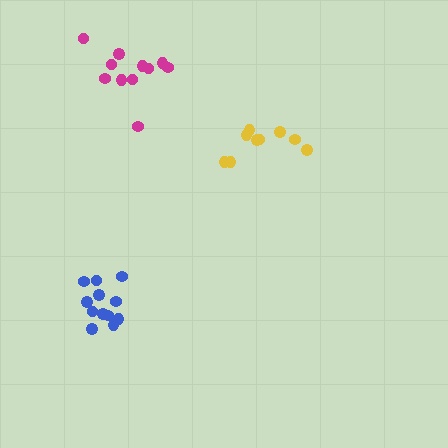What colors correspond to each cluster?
The clusters are colored: blue, yellow, magenta.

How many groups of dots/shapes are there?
There are 3 groups.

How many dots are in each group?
Group 1: 12 dots, Group 2: 9 dots, Group 3: 11 dots (32 total).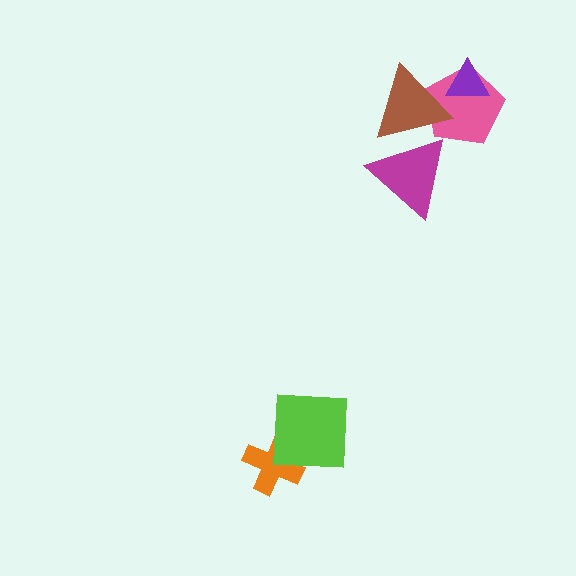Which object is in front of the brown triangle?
The magenta triangle is in front of the brown triangle.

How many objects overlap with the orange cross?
1 object overlaps with the orange cross.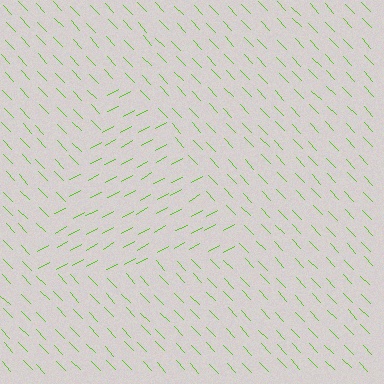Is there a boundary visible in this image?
Yes, there is a texture boundary formed by a change in line orientation.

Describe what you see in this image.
The image is filled with small lime line segments. A triangle region in the image has lines oriented differently from the surrounding lines, creating a visible texture boundary.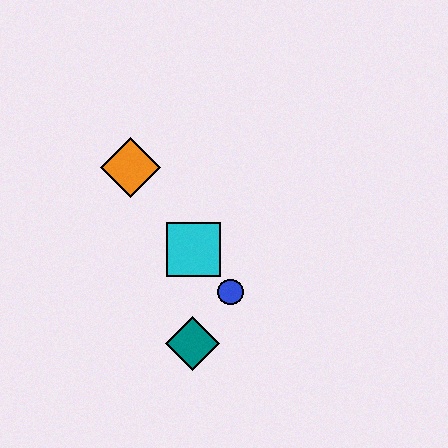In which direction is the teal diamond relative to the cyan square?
The teal diamond is below the cyan square.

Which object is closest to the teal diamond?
The blue circle is closest to the teal diamond.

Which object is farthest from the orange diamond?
The teal diamond is farthest from the orange diamond.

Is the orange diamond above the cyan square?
Yes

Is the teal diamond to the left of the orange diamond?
No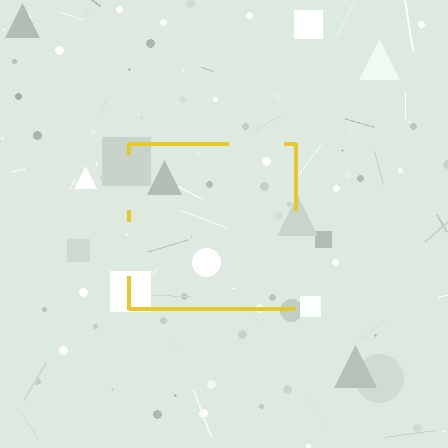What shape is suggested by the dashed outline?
The dashed outline suggests a square.